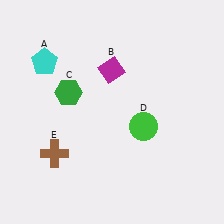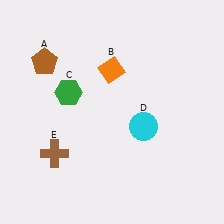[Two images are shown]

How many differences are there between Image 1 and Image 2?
There are 3 differences between the two images.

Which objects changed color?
A changed from cyan to brown. B changed from magenta to orange. D changed from green to cyan.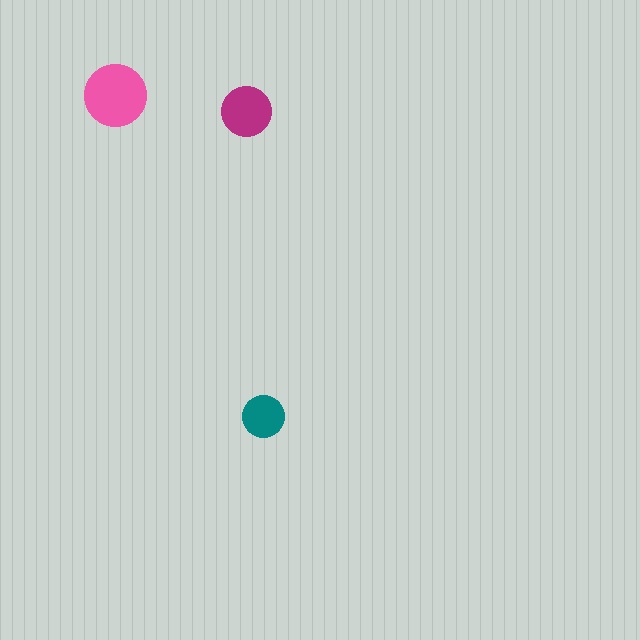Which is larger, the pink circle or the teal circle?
The pink one.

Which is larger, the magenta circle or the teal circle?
The magenta one.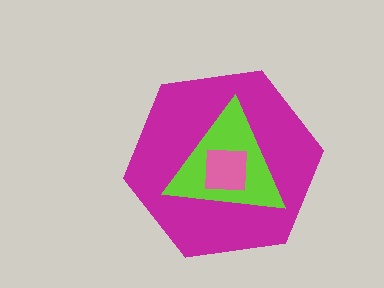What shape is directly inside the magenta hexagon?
The lime triangle.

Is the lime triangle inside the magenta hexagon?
Yes.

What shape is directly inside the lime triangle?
The pink square.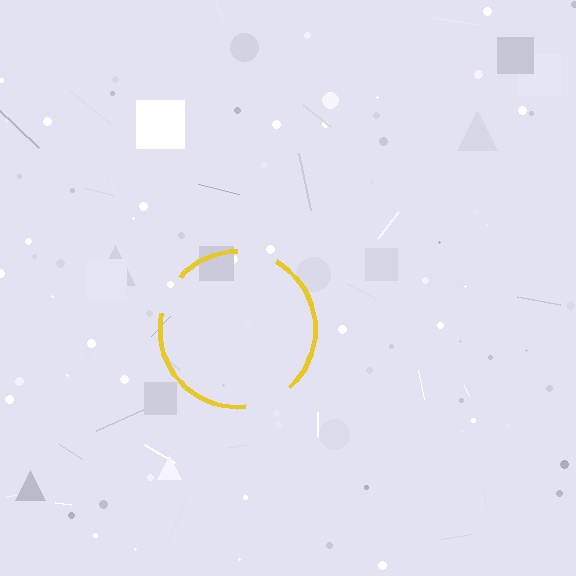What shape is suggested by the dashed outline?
The dashed outline suggests a circle.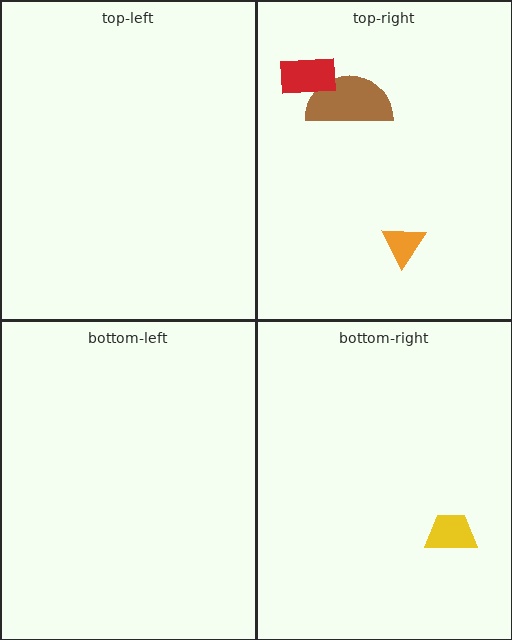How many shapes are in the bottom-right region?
1.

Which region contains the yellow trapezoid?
The bottom-right region.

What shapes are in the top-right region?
The brown semicircle, the orange triangle, the red rectangle.